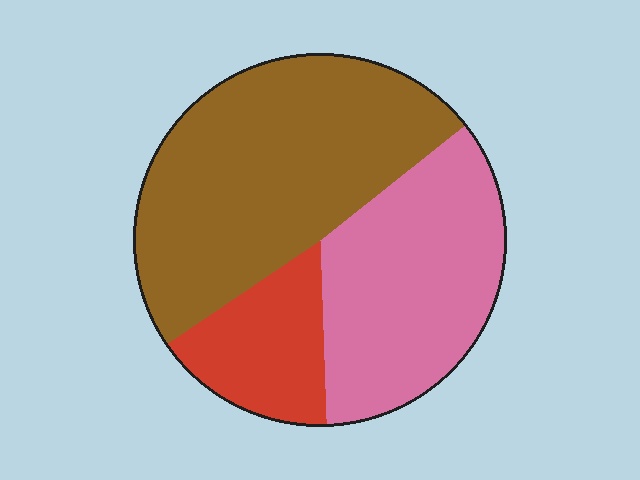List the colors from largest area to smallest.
From largest to smallest: brown, pink, red.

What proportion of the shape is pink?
Pink covers roughly 35% of the shape.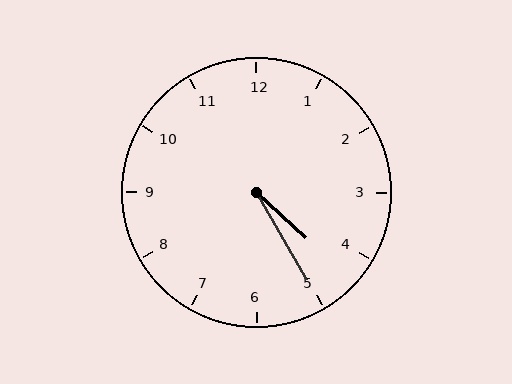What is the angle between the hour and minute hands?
Approximately 18 degrees.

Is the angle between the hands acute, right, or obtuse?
It is acute.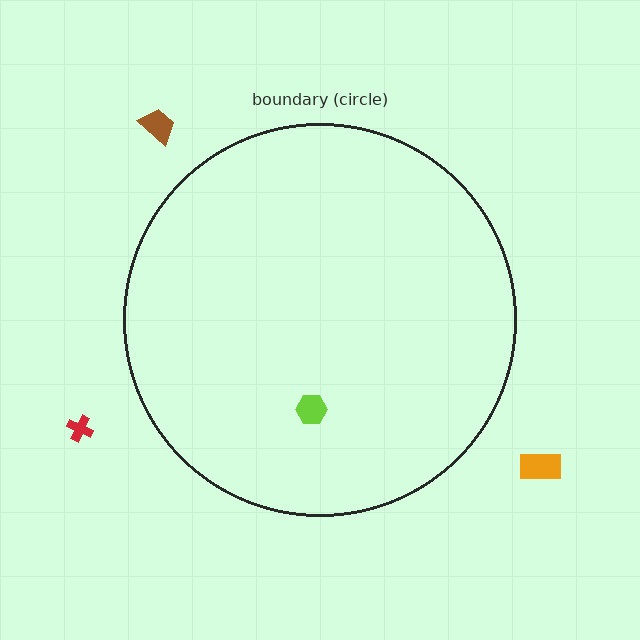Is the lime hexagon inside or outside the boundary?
Inside.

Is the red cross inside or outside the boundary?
Outside.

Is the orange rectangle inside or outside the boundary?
Outside.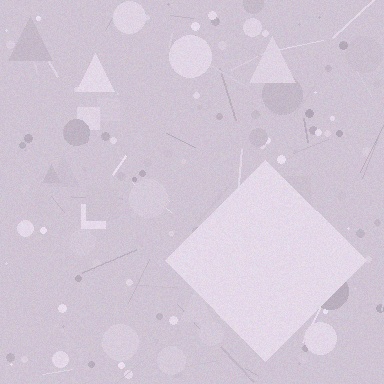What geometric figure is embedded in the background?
A diamond is embedded in the background.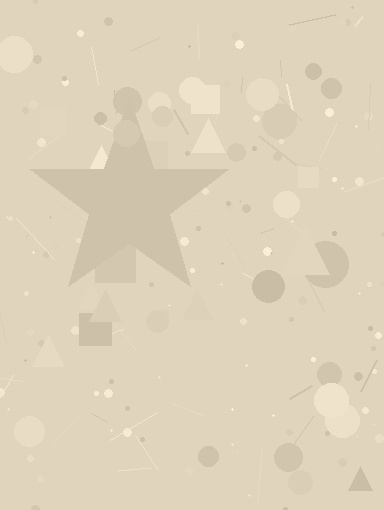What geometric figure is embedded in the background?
A star is embedded in the background.